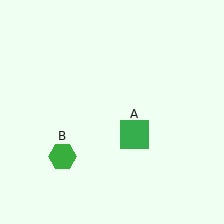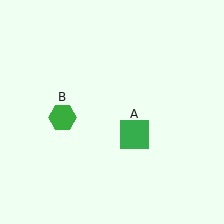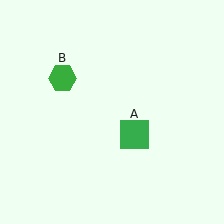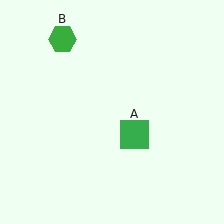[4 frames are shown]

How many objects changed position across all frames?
1 object changed position: green hexagon (object B).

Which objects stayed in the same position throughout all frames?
Green square (object A) remained stationary.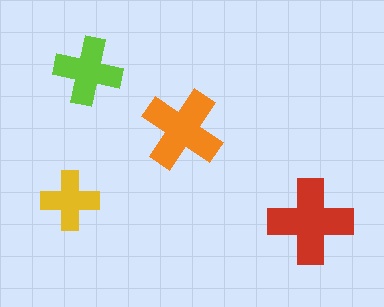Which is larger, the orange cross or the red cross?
The red one.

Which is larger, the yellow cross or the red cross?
The red one.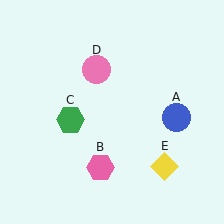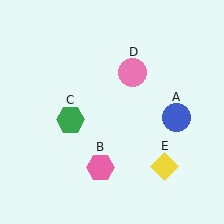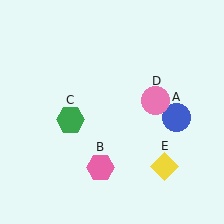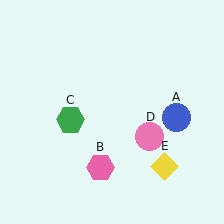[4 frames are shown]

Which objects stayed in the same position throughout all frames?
Blue circle (object A) and pink hexagon (object B) and green hexagon (object C) and yellow diamond (object E) remained stationary.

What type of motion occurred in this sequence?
The pink circle (object D) rotated clockwise around the center of the scene.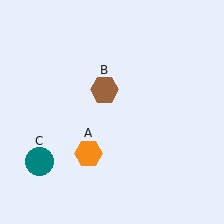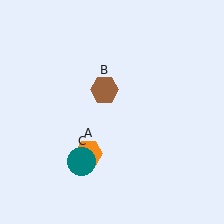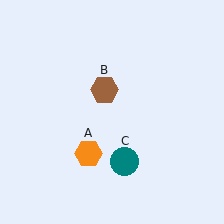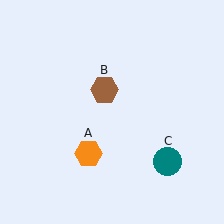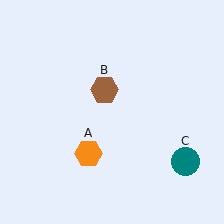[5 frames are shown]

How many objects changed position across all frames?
1 object changed position: teal circle (object C).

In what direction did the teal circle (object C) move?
The teal circle (object C) moved right.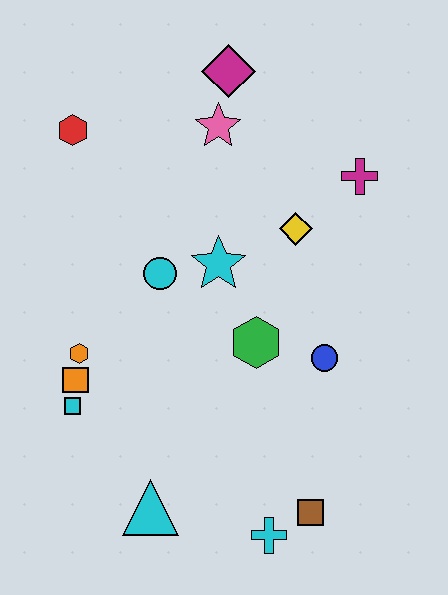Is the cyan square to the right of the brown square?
No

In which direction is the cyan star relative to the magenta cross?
The cyan star is to the left of the magenta cross.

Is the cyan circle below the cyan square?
No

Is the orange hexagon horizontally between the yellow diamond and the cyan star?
No